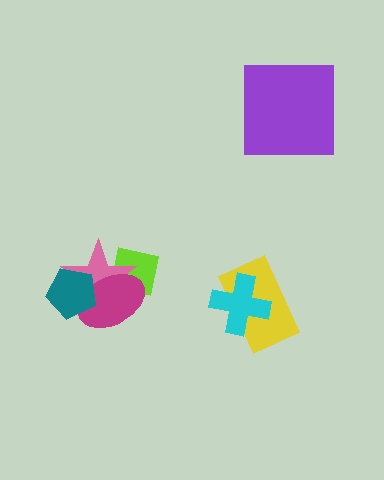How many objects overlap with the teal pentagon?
2 objects overlap with the teal pentagon.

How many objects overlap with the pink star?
3 objects overlap with the pink star.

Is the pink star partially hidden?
Yes, it is partially covered by another shape.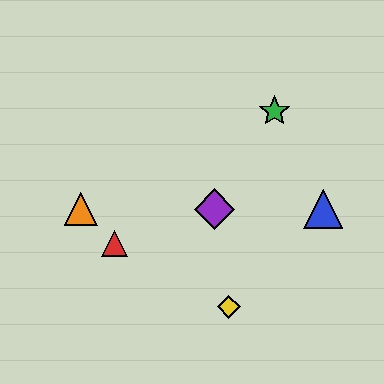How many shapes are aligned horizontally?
3 shapes (the blue triangle, the purple diamond, the orange triangle) are aligned horizontally.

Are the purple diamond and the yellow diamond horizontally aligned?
No, the purple diamond is at y≈209 and the yellow diamond is at y≈307.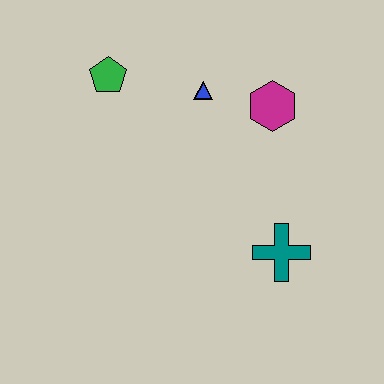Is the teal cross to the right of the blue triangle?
Yes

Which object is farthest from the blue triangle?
The teal cross is farthest from the blue triangle.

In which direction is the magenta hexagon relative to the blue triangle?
The magenta hexagon is to the right of the blue triangle.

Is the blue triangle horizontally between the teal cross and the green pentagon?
Yes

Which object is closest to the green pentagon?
The blue triangle is closest to the green pentagon.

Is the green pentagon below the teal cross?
No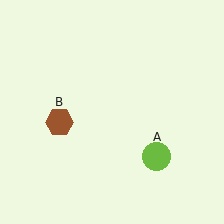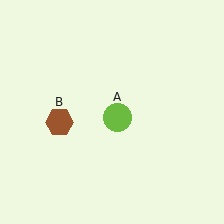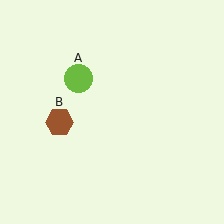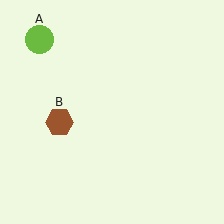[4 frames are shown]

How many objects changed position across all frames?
1 object changed position: lime circle (object A).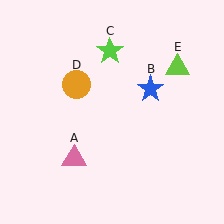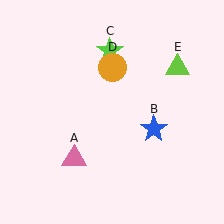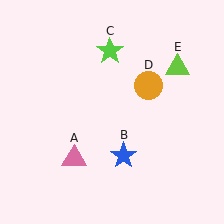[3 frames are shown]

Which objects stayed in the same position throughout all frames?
Pink triangle (object A) and lime star (object C) and lime triangle (object E) remained stationary.